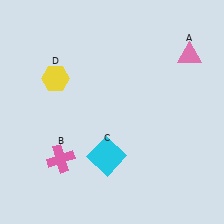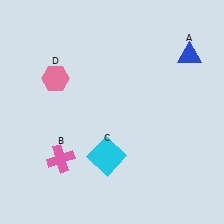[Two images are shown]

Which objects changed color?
A changed from pink to blue. D changed from yellow to pink.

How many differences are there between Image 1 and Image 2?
There are 2 differences between the two images.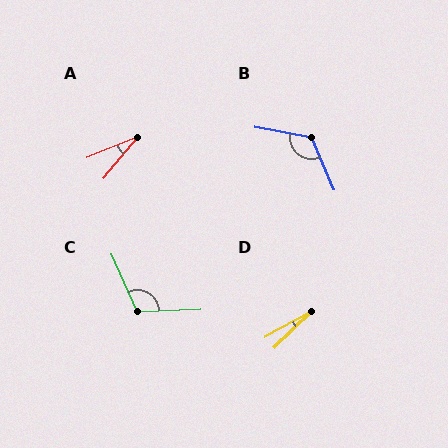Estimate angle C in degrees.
Approximately 112 degrees.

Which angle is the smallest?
D, at approximately 15 degrees.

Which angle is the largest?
B, at approximately 124 degrees.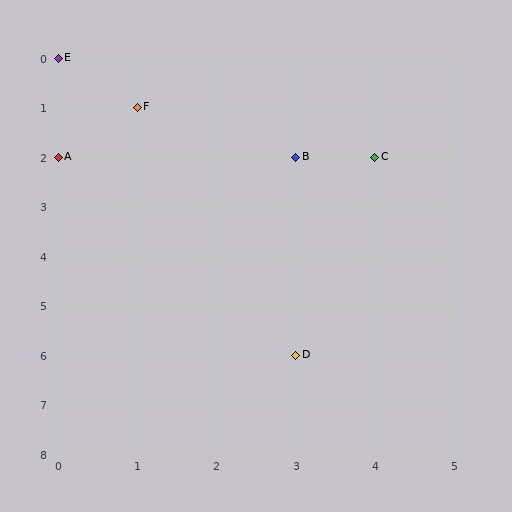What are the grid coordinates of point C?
Point C is at grid coordinates (4, 2).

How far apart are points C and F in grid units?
Points C and F are 3 columns and 1 row apart (about 3.2 grid units diagonally).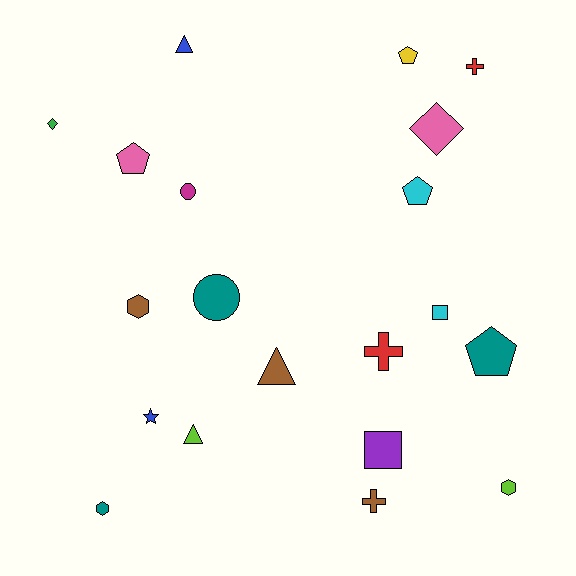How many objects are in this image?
There are 20 objects.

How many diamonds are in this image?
There are 2 diamonds.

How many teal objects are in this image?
There are 3 teal objects.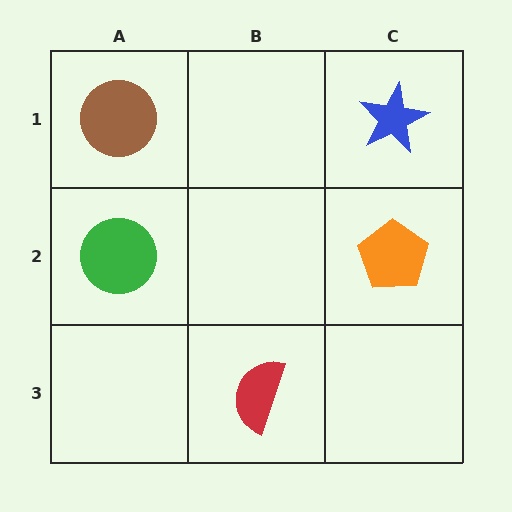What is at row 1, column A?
A brown circle.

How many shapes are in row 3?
1 shape.